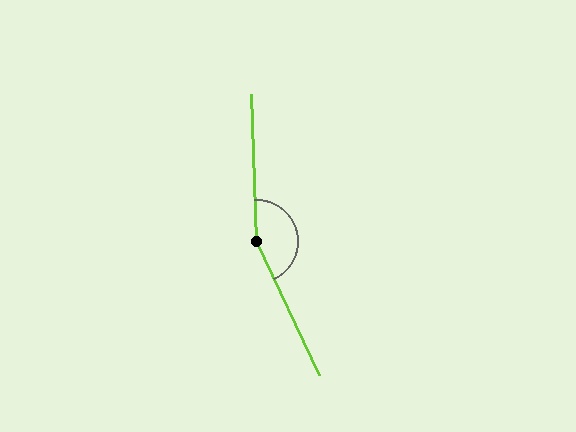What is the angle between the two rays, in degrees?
Approximately 157 degrees.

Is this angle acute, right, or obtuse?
It is obtuse.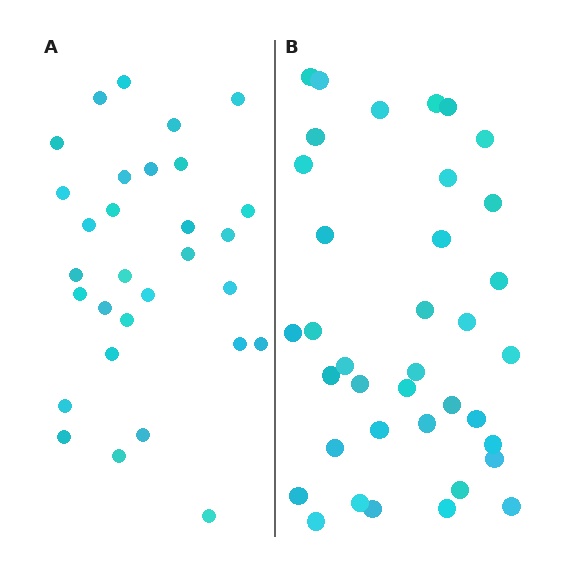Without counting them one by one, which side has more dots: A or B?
Region B (the right region) has more dots.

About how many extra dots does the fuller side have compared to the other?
Region B has roughly 8 or so more dots than region A.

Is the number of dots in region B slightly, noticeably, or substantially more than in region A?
Region B has only slightly more — the two regions are fairly close. The ratio is roughly 1.2 to 1.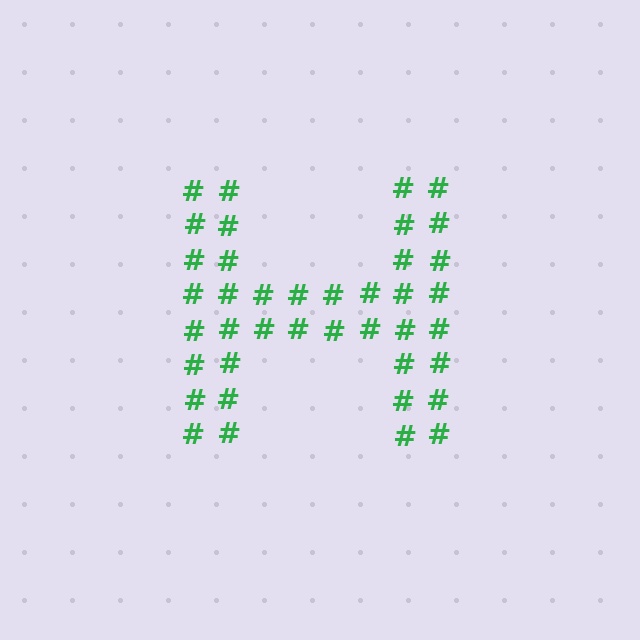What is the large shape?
The large shape is the letter H.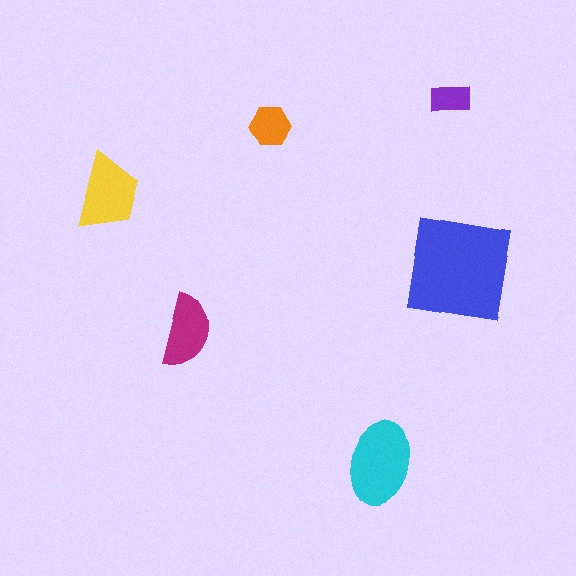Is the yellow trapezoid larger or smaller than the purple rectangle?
Larger.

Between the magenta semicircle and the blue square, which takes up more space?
The blue square.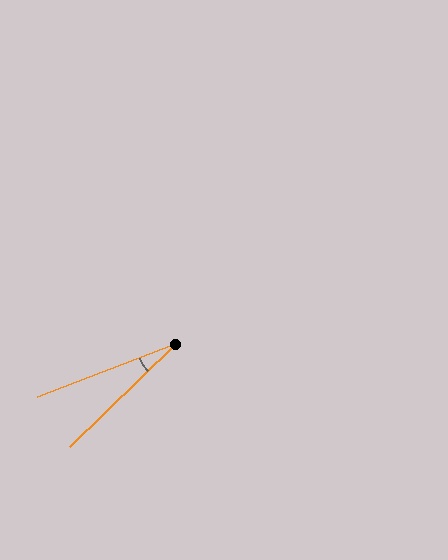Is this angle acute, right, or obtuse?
It is acute.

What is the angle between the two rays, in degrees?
Approximately 23 degrees.